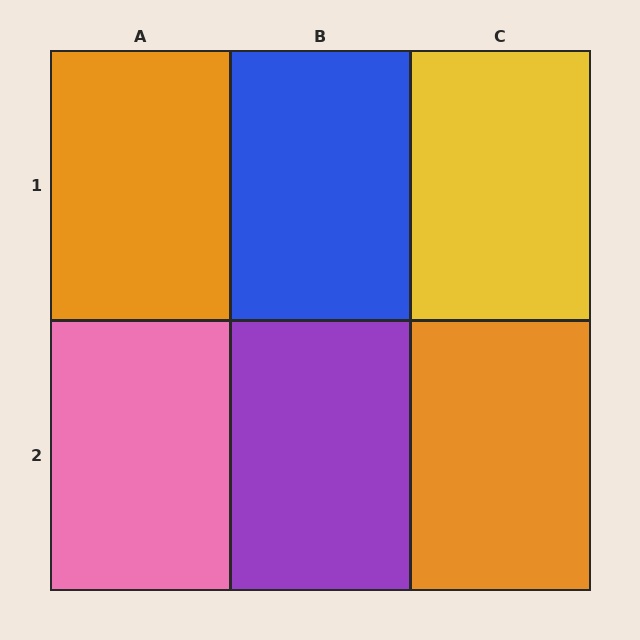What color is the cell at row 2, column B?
Purple.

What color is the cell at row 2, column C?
Orange.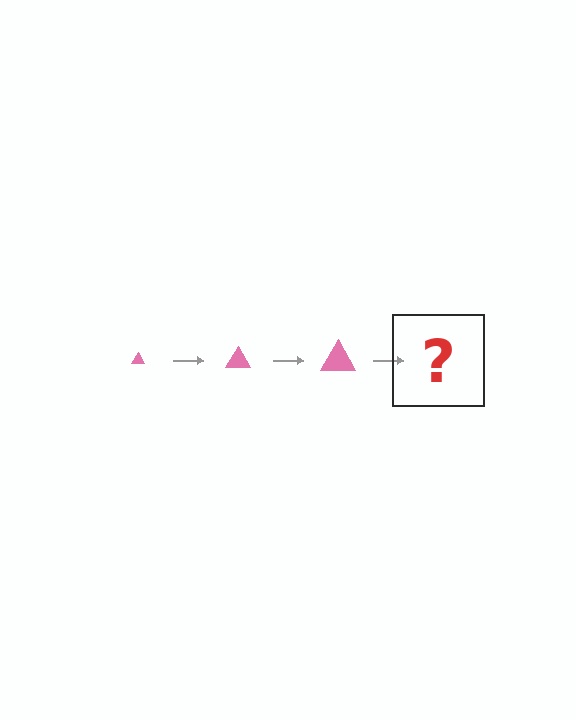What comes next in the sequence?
The next element should be a pink triangle, larger than the previous one.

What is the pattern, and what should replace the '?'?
The pattern is that the triangle gets progressively larger each step. The '?' should be a pink triangle, larger than the previous one.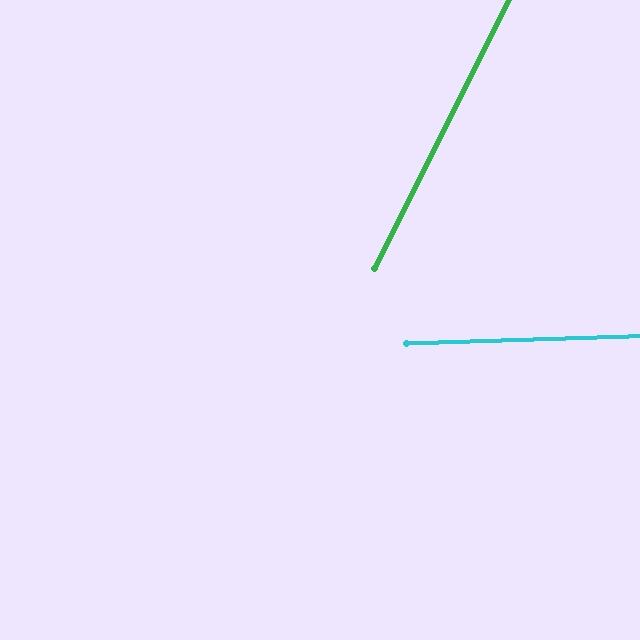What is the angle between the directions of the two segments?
Approximately 62 degrees.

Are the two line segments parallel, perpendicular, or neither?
Neither parallel nor perpendicular — they differ by about 62°.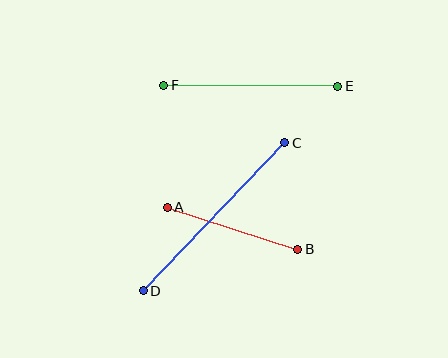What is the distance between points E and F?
The distance is approximately 174 pixels.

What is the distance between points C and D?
The distance is approximately 205 pixels.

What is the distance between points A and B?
The distance is approximately 137 pixels.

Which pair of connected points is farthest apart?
Points C and D are farthest apart.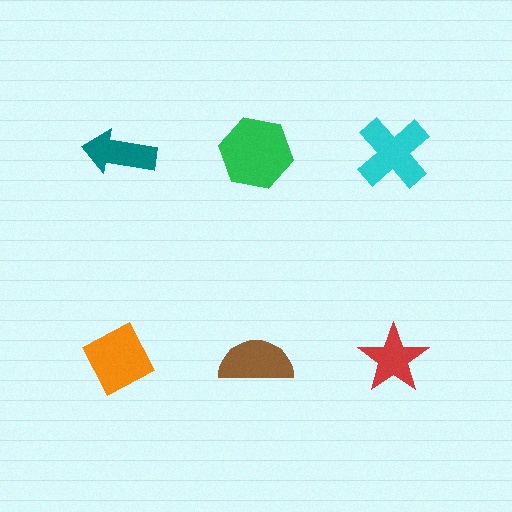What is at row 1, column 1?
A teal arrow.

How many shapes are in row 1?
3 shapes.